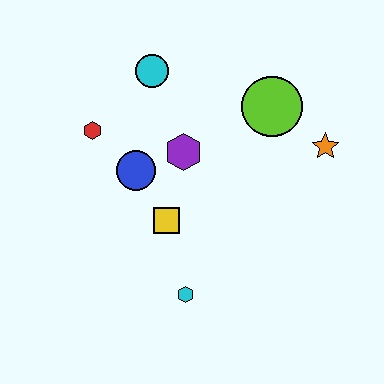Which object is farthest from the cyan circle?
The cyan hexagon is farthest from the cyan circle.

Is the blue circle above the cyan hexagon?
Yes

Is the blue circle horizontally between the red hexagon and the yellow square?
Yes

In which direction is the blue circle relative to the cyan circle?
The blue circle is below the cyan circle.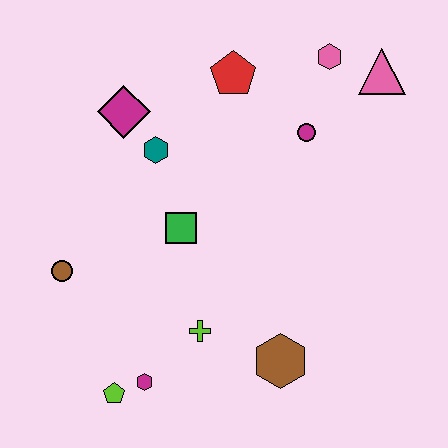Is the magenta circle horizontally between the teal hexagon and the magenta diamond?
No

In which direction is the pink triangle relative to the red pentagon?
The pink triangle is to the right of the red pentagon.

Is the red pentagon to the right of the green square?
Yes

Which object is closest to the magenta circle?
The pink hexagon is closest to the magenta circle.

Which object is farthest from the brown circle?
The pink triangle is farthest from the brown circle.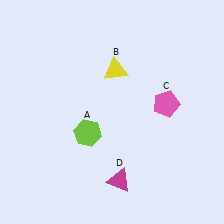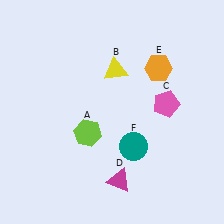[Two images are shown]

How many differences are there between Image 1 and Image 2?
There are 2 differences between the two images.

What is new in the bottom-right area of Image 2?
A teal circle (F) was added in the bottom-right area of Image 2.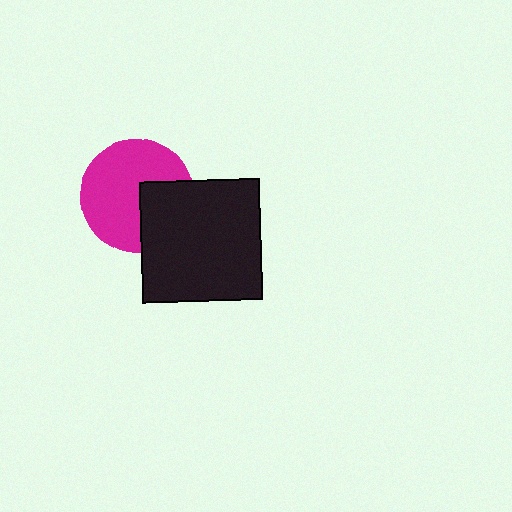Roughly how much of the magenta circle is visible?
Most of it is visible (roughly 69%).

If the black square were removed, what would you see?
You would see the complete magenta circle.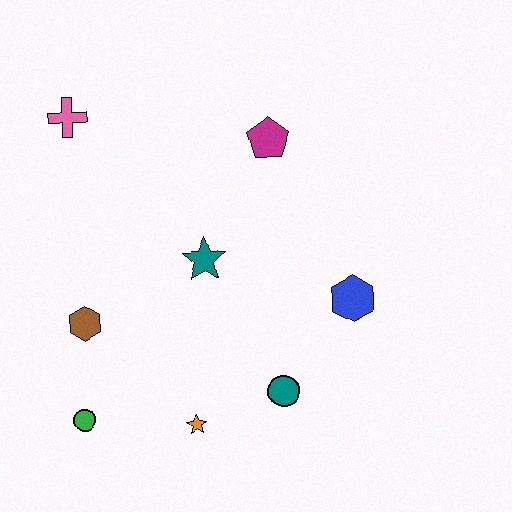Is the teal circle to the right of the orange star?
Yes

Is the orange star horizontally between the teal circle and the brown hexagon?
Yes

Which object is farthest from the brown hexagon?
The blue hexagon is farthest from the brown hexagon.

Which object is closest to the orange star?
The teal circle is closest to the orange star.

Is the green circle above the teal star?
No